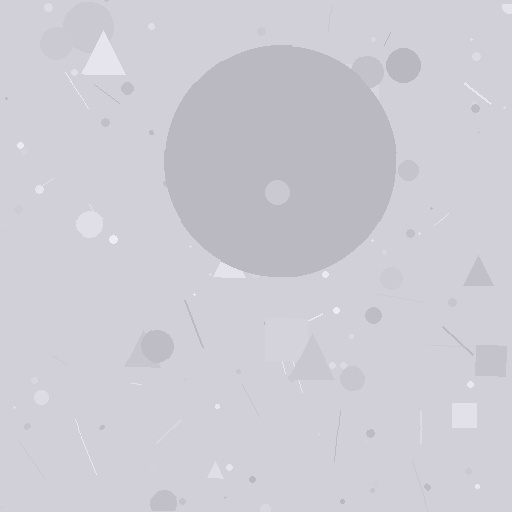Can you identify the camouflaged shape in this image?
The camouflaged shape is a circle.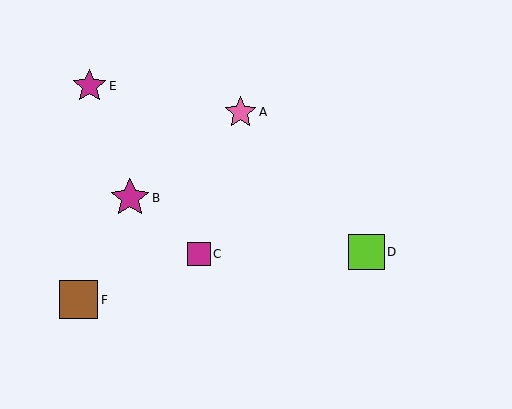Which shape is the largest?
The magenta star (labeled B) is the largest.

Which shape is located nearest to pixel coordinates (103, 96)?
The magenta star (labeled E) at (89, 86) is nearest to that location.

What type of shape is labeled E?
Shape E is a magenta star.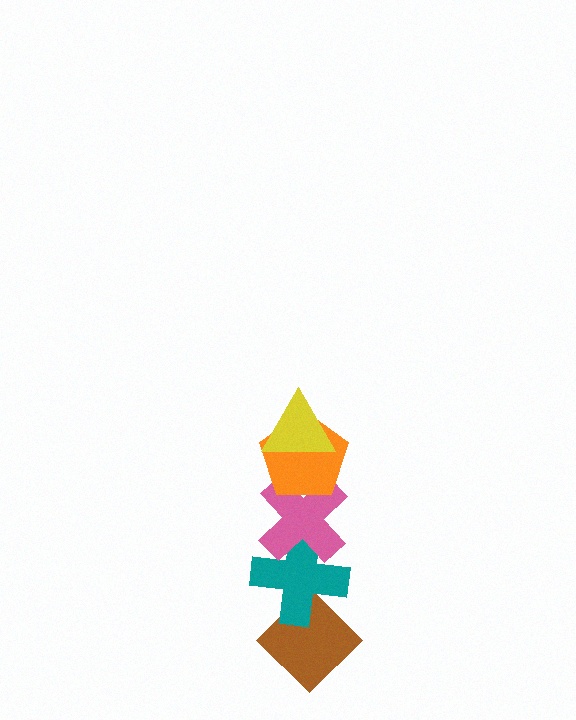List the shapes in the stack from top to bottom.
From top to bottom: the yellow triangle, the orange pentagon, the pink cross, the teal cross, the brown diamond.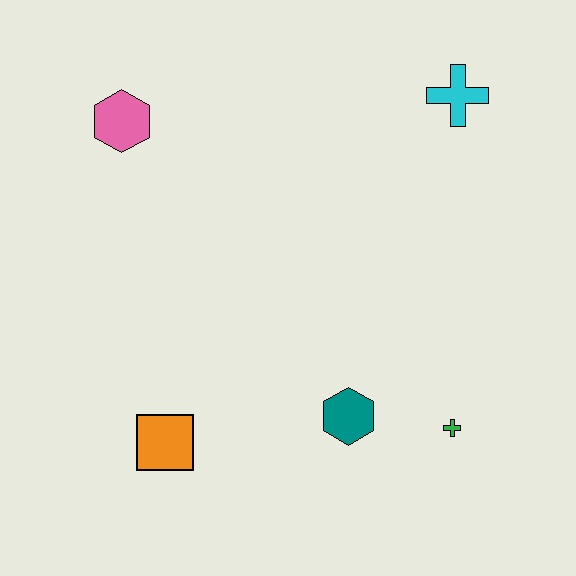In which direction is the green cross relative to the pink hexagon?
The green cross is to the right of the pink hexagon.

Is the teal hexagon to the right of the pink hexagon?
Yes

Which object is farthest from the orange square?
The cyan cross is farthest from the orange square.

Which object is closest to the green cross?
The teal hexagon is closest to the green cross.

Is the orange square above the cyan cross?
No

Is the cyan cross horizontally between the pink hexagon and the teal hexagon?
No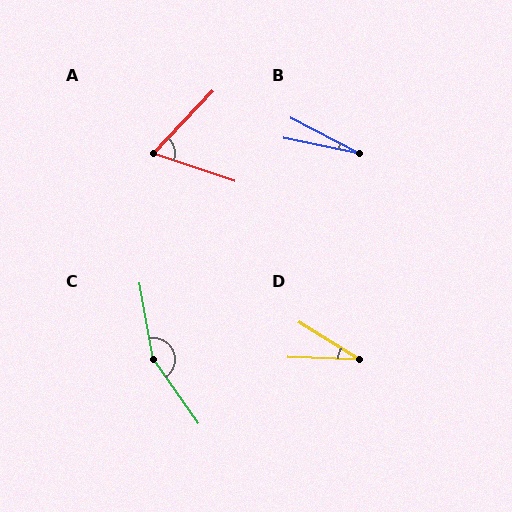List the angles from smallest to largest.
B (16°), D (29°), A (65°), C (155°).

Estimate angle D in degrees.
Approximately 29 degrees.